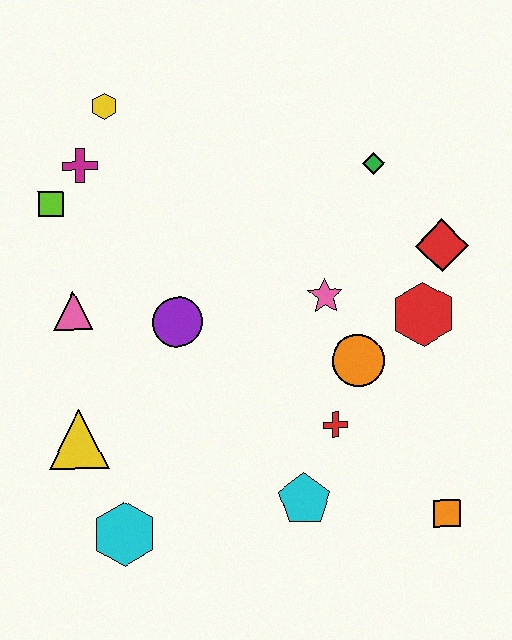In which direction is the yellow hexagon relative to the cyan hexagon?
The yellow hexagon is above the cyan hexagon.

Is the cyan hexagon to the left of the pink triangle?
No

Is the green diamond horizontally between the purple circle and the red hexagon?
Yes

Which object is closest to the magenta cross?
The lime square is closest to the magenta cross.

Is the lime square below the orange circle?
No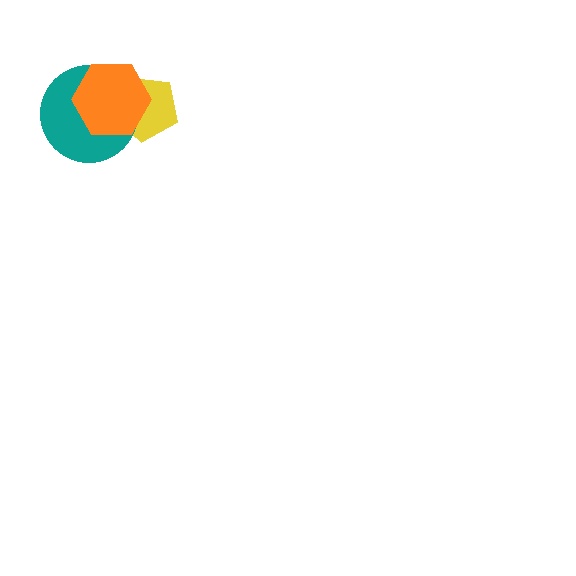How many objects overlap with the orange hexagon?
2 objects overlap with the orange hexagon.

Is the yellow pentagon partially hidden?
Yes, it is partially covered by another shape.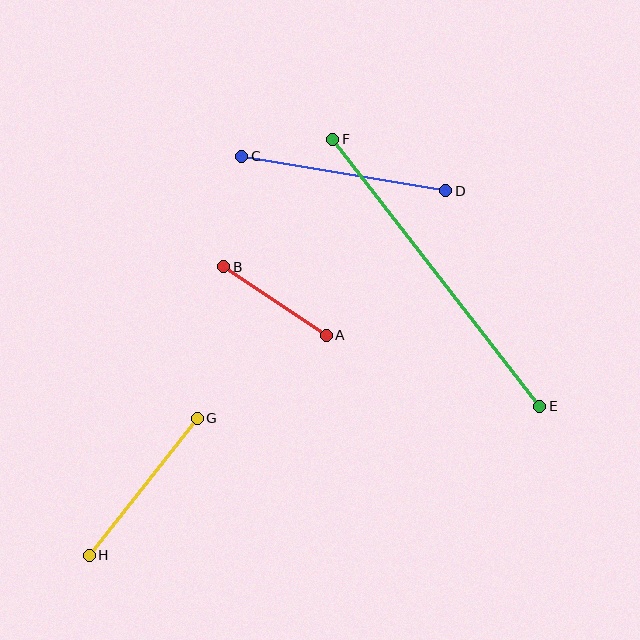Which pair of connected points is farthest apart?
Points E and F are farthest apart.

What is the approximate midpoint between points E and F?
The midpoint is at approximately (436, 273) pixels.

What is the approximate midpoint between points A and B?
The midpoint is at approximately (275, 301) pixels.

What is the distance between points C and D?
The distance is approximately 206 pixels.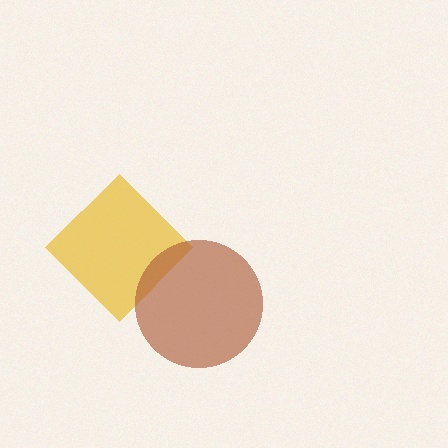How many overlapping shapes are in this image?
There are 2 overlapping shapes in the image.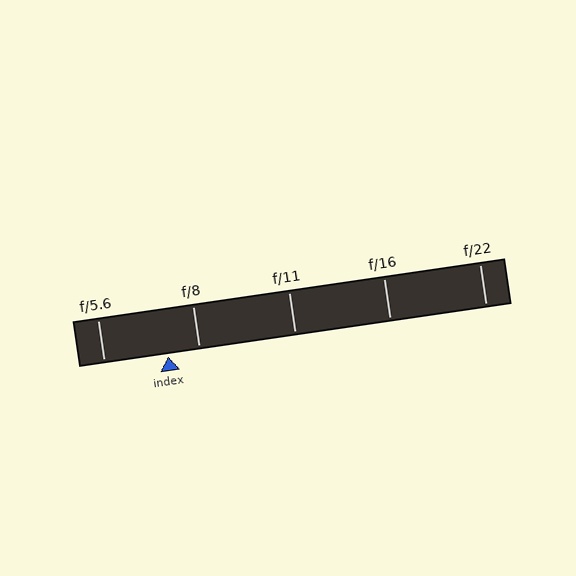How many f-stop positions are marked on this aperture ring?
There are 5 f-stop positions marked.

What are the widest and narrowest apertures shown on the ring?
The widest aperture shown is f/5.6 and the narrowest is f/22.